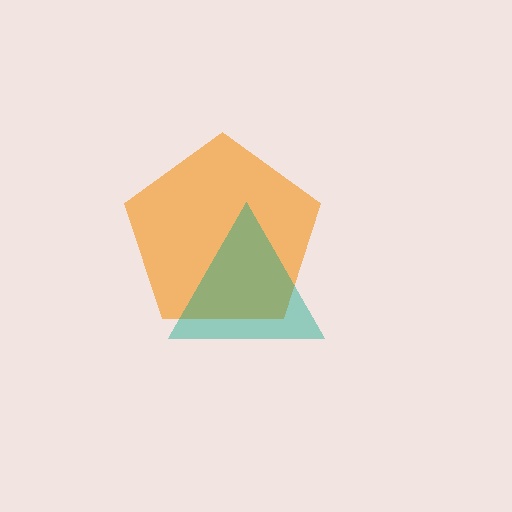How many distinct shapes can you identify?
There are 2 distinct shapes: an orange pentagon, a teal triangle.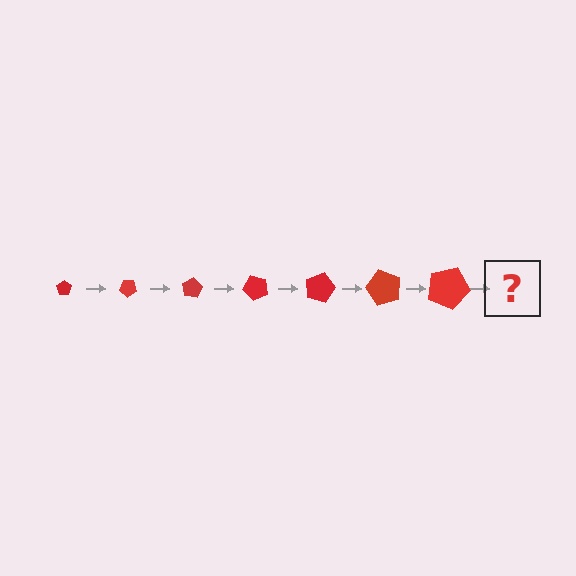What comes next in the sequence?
The next element should be a pentagon, larger than the previous one and rotated 280 degrees from the start.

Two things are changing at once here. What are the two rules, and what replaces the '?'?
The two rules are that the pentagon grows larger each step and it rotates 40 degrees each step. The '?' should be a pentagon, larger than the previous one and rotated 280 degrees from the start.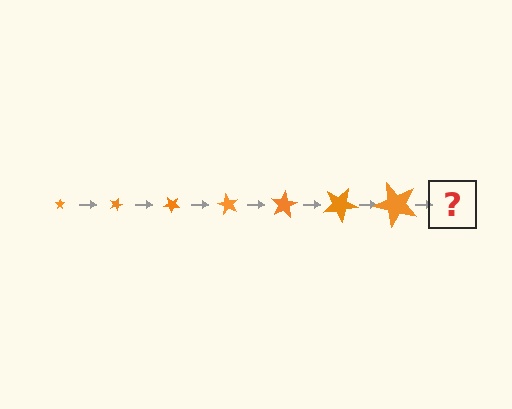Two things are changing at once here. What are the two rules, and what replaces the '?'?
The two rules are that the star grows larger each step and it rotates 20 degrees each step. The '?' should be a star, larger than the previous one and rotated 140 degrees from the start.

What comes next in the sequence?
The next element should be a star, larger than the previous one and rotated 140 degrees from the start.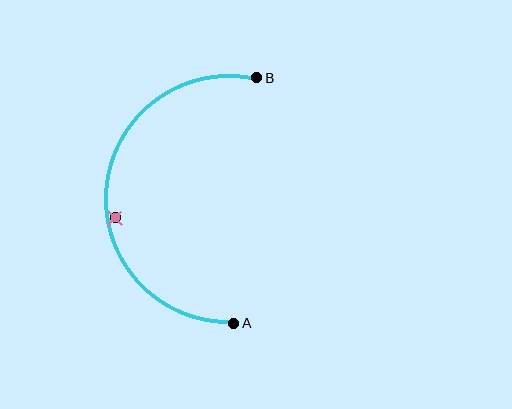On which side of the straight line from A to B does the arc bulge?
The arc bulges to the left of the straight line connecting A and B.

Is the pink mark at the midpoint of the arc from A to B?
No — the pink mark does not lie on the arc at all. It sits slightly inside the curve.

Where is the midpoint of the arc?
The arc midpoint is the point on the curve farthest from the straight line joining A and B. It sits to the left of that line.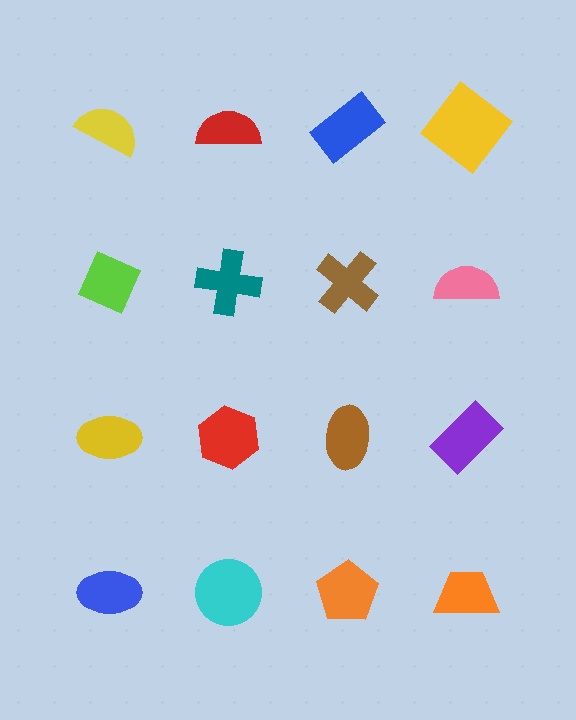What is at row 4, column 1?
A blue ellipse.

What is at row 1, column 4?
A yellow diamond.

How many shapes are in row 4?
4 shapes.